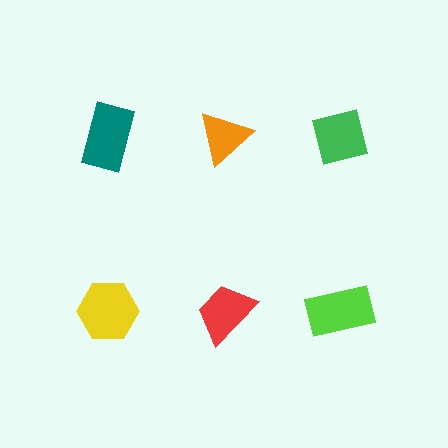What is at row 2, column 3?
A lime rectangle.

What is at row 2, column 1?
A yellow hexagon.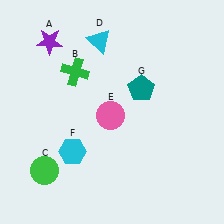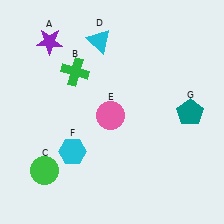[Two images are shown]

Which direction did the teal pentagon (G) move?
The teal pentagon (G) moved right.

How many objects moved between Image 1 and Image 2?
1 object moved between the two images.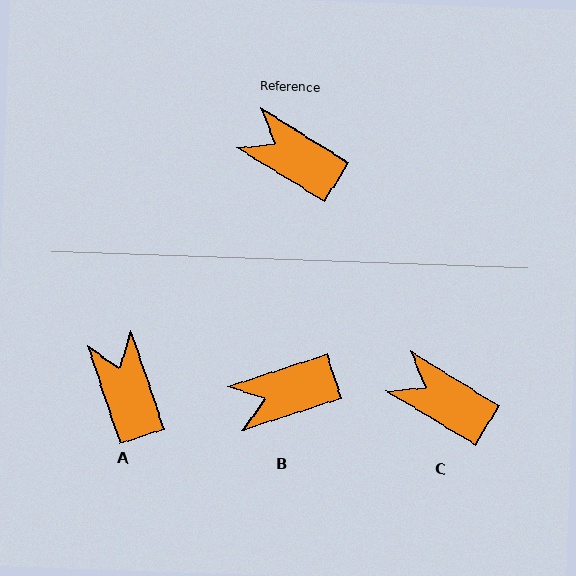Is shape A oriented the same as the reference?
No, it is off by about 40 degrees.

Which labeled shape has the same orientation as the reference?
C.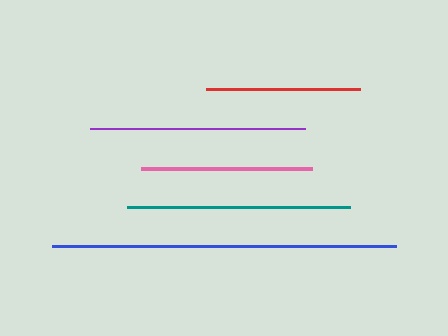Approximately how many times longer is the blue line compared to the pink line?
The blue line is approximately 2.0 times the length of the pink line.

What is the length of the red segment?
The red segment is approximately 154 pixels long.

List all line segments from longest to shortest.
From longest to shortest: blue, teal, purple, pink, red.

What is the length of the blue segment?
The blue segment is approximately 344 pixels long.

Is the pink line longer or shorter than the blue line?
The blue line is longer than the pink line.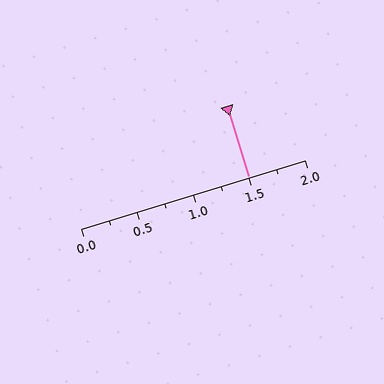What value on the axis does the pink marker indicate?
The marker indicates approximately 1.5.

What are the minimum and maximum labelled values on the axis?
The axis runs from 0.0 to 2.0.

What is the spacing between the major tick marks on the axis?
The major ticks are spaced 0.5 apart.